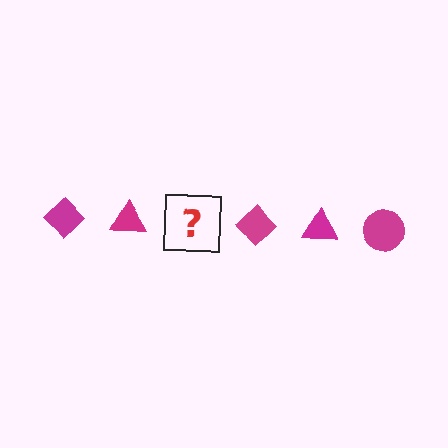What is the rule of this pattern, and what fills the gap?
The rule is that the pattern cycles through diamond, triangle, circle shapes in magenta. The gap should be filled with a magenta circle.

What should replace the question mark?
The question mark should be replaced with a magenta circle.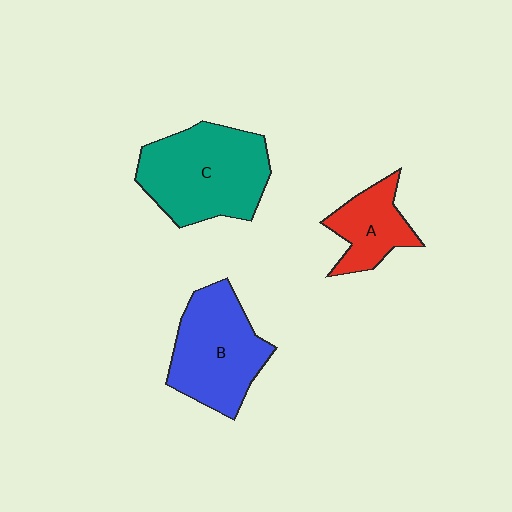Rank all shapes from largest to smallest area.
From largest to smallest: C (teal), B (blue), A (red).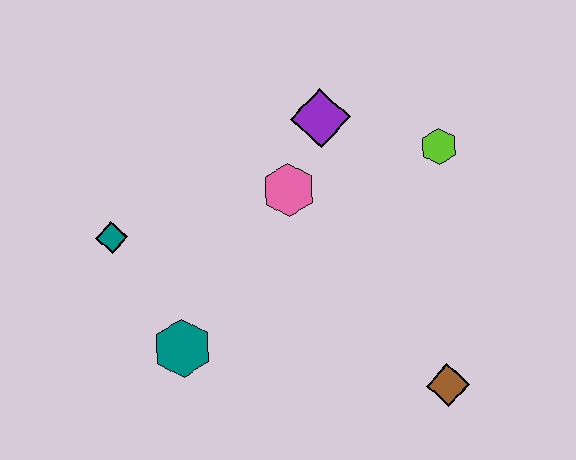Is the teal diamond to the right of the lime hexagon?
No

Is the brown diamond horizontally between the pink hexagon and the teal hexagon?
No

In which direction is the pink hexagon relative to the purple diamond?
The pink hexagon is below the purple diamond.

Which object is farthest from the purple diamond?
The brown diamond is farthest from the purple diamond.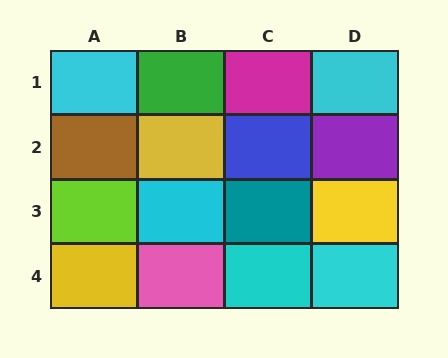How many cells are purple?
1 cell is purple.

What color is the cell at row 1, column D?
Cyan.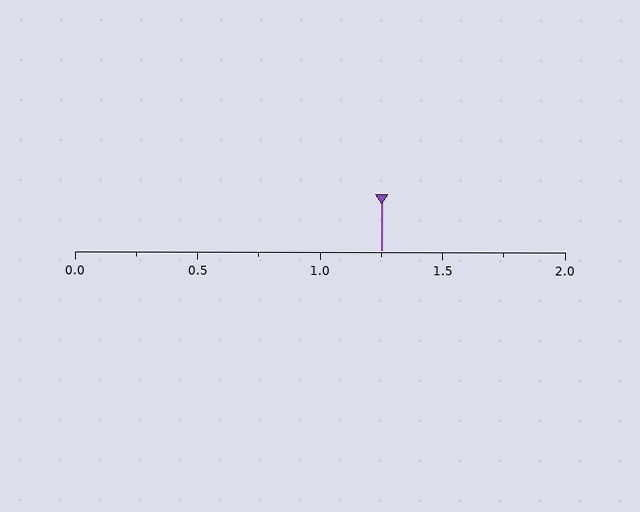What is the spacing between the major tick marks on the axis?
The major ticks are spaced 0.5 apart.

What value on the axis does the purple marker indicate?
The marker indicates approximately 1.25.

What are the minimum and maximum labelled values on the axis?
The axis runs from 0.0 to 2.0.